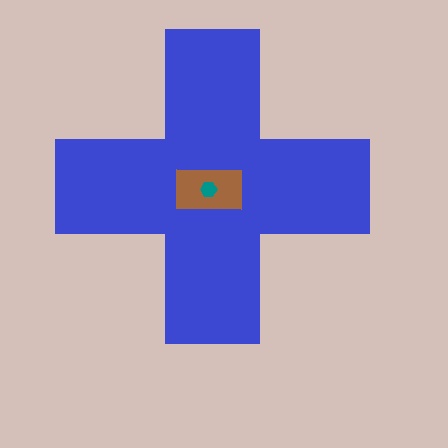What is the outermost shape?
The blue cross.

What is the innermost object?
The teal hexagon.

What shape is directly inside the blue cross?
The brown rectangle.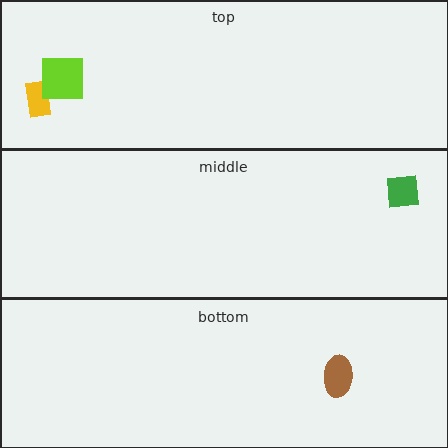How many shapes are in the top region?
2.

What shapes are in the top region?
The yellow rectangle, the lime square.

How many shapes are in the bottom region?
1.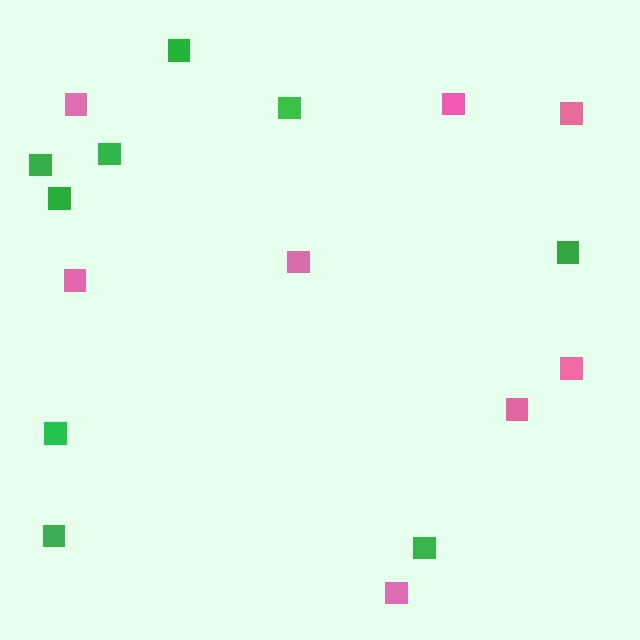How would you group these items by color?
There are 2 groups: one group of green squares (9) and one group of pink squares (8).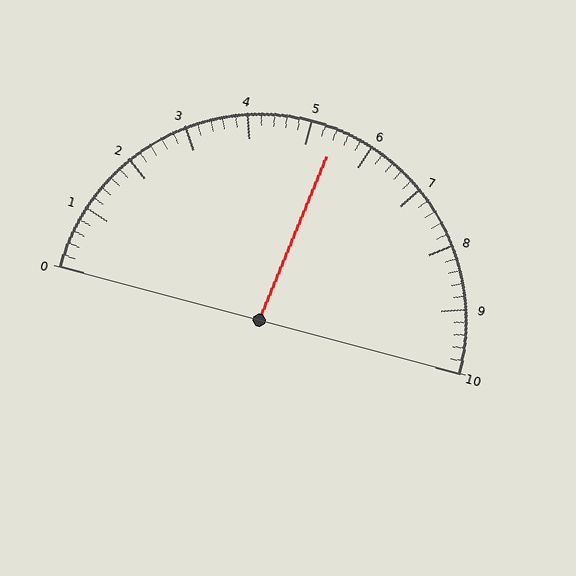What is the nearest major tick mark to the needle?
The nearest major tick mark is 5.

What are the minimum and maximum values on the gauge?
The gauge ranges from 0 to 10.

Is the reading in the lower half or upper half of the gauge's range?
The reading is in the upper half of the range (0 to 10).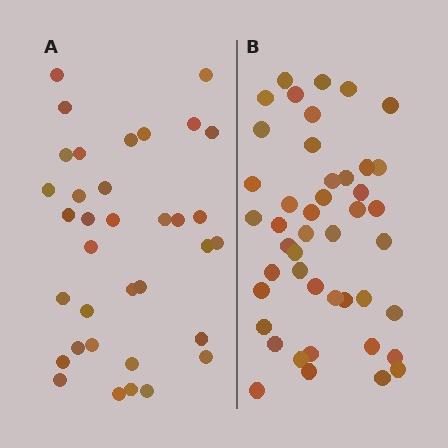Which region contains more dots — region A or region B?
Region B (the right region) has more dots.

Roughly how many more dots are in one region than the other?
Region B has roughly 10 or so more dots than region A.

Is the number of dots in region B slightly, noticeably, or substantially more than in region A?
Region B has noticeably more, but not dramatically so. The ratio is roughly 1.3 to 1.